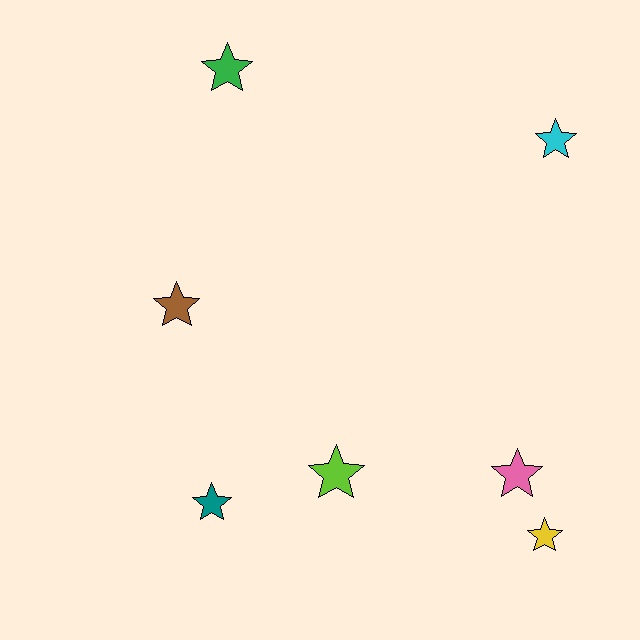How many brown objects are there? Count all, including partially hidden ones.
There is 1 brown object.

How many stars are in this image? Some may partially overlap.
There are 7 stars.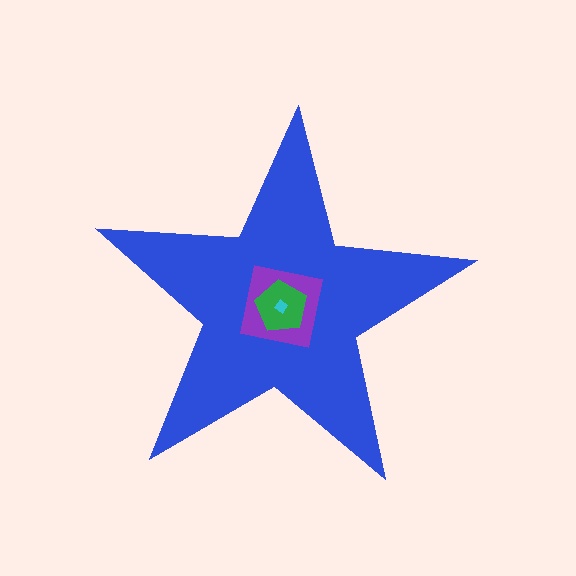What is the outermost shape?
The blue star.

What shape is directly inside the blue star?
The purple square.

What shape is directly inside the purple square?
The green pentagon.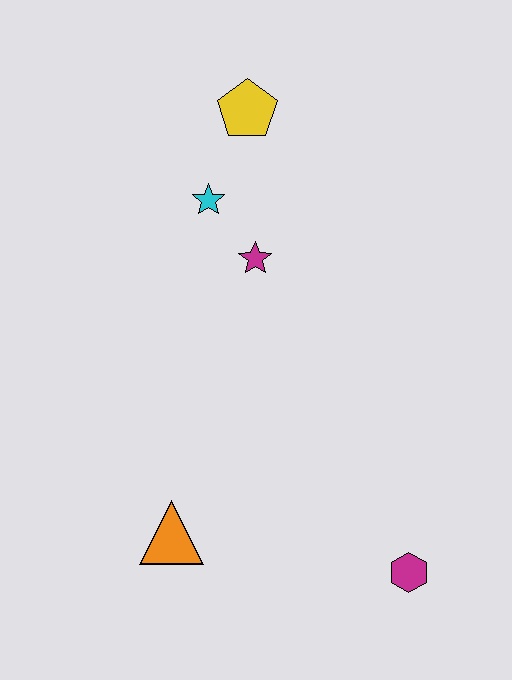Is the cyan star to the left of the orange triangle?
No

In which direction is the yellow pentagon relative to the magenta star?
The yellow pentagon is above the magenta star.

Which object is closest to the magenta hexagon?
The orange triangle is closest to the magenta hexagon.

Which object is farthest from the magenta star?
The magenta hexagon is farthest from the magenta star.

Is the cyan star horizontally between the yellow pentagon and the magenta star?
No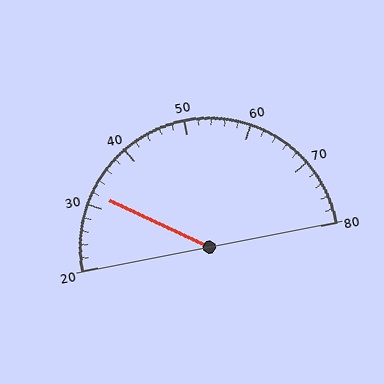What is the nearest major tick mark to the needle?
The nearest major tick mark is 30.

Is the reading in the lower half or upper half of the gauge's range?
The reading is in the lower half of the range (20 to 80).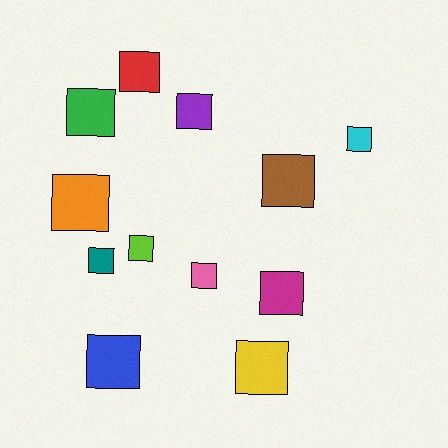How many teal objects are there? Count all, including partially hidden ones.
There is 1 teal object.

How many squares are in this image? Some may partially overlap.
There are 12 squares.